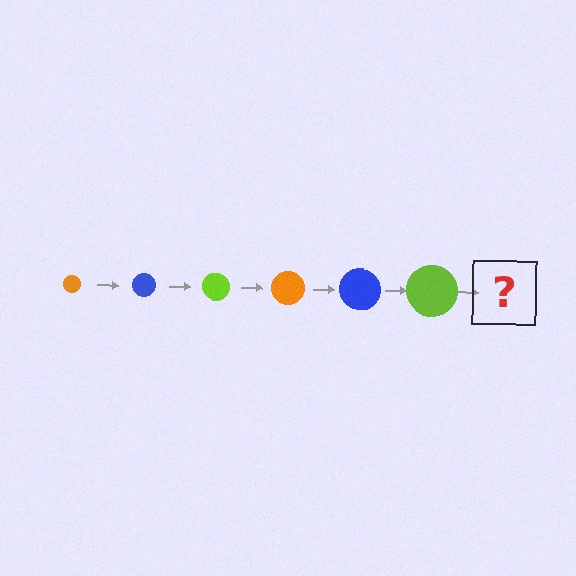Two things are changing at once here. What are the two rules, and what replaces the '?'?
The two rules are that the circle grows larger each step and the color cycles through orange, blue, and lime. The '?' should be an orange circle, larger than the previous one.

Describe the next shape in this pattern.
It should be an orange circle, larger than the previous one.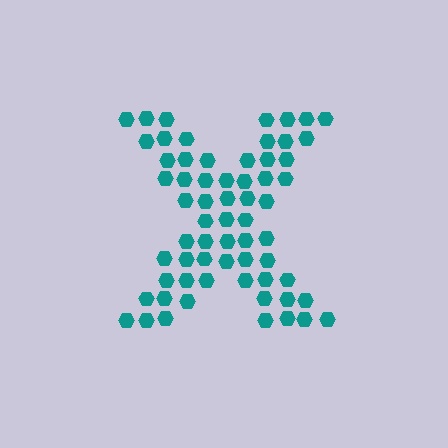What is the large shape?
The large shape is the letter X.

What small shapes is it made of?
It is made of small hexagons.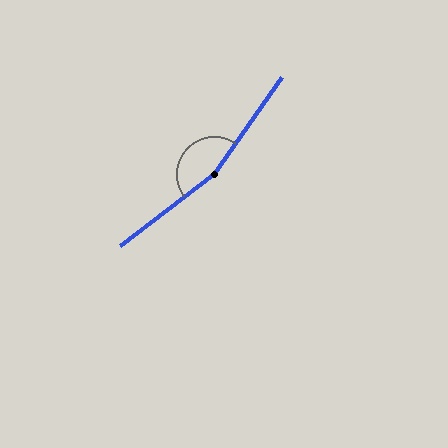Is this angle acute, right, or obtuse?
It is obtuse.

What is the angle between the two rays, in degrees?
Approximately 162 degrees.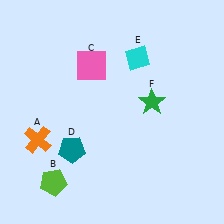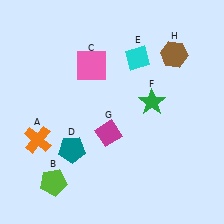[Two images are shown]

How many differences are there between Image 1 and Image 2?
There are 2 differences between the two images.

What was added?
A magenta diamond (G), a brown hexagon (H) were added in Image 2.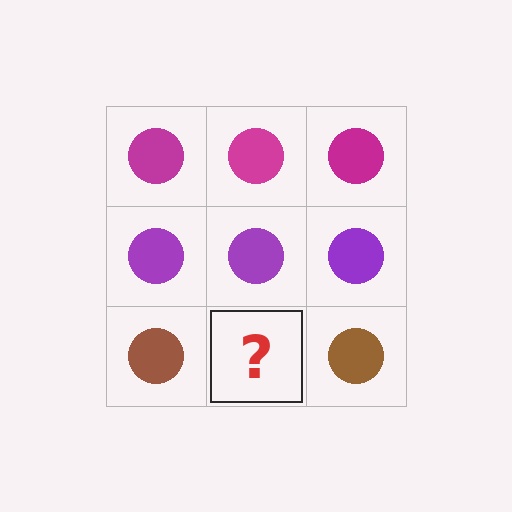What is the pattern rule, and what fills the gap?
The rule is that each row has a consistent color. The gap should be filled with a brown circle.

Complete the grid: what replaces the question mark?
The question mark should be replaced with a brown circle.